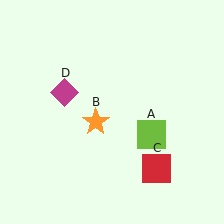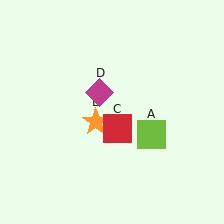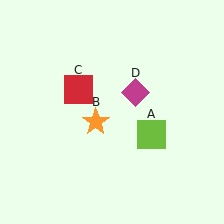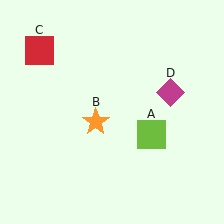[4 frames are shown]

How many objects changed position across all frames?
2 objects changed position: red square (object C), magenta diamond (object D).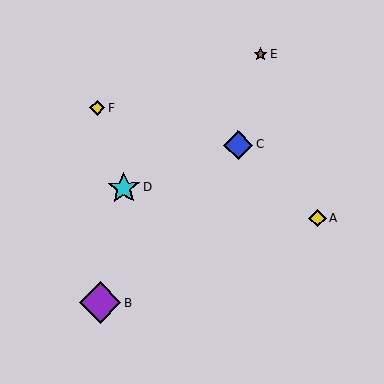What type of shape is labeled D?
Shape D is a cyan star.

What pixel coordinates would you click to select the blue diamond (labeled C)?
Click at (238, 145) to select the blue diamond C.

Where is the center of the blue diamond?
The center of the blue diamond is at (238, 145).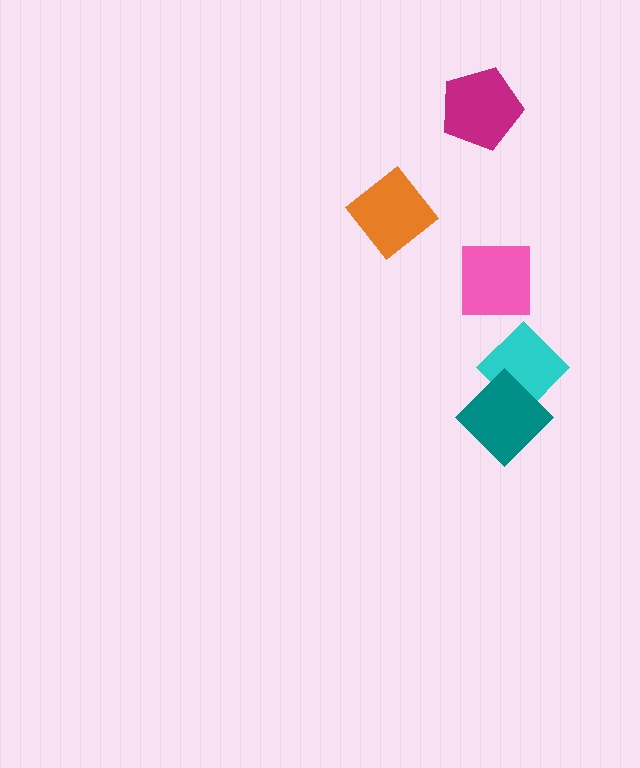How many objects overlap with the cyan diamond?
1 object overlaps with the cyan diamond.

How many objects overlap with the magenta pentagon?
0 objects overlap with the magenta pentagon.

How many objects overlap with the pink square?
0 objects overlap with the pink square.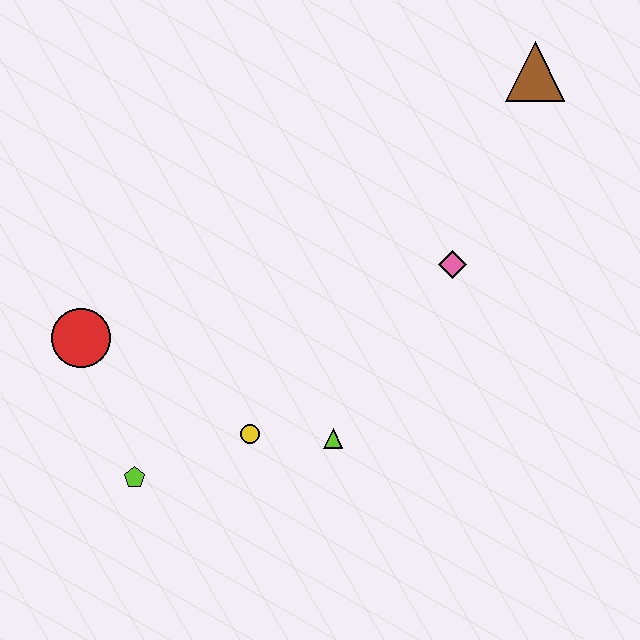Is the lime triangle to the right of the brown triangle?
No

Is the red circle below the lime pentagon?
No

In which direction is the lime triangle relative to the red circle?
The lime triangle is to the right of the red circle.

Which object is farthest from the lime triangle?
The brown triangle is farthest from the lime triangle.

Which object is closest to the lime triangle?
The yellow circle is closest to the lime triangle.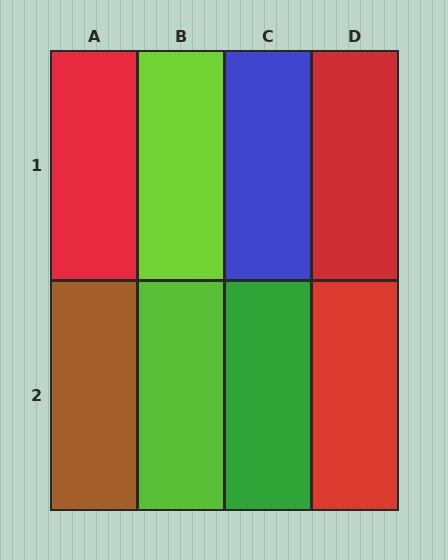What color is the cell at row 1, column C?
Blue.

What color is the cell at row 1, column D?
Red.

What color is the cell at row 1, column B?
Lime.